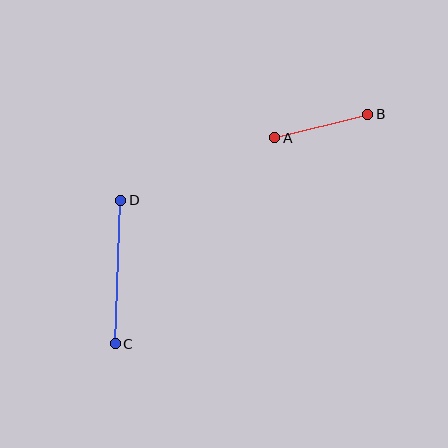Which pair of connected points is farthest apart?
Points C and D are farthest apart.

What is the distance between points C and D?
The distance is approximately 144 pixels.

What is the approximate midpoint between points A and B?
The midpoint is at approximately (321, 126) pixels.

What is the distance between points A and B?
The distance is approximately 96 pixels.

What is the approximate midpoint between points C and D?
The midpoint is at approximately (118, 272) pixels.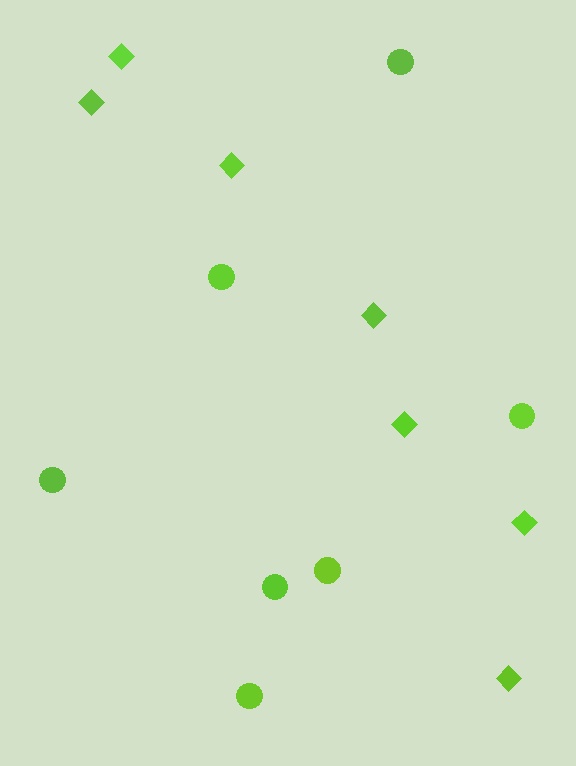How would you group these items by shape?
There are 2 groups: one group of circles (7) and one group of diamonds (7).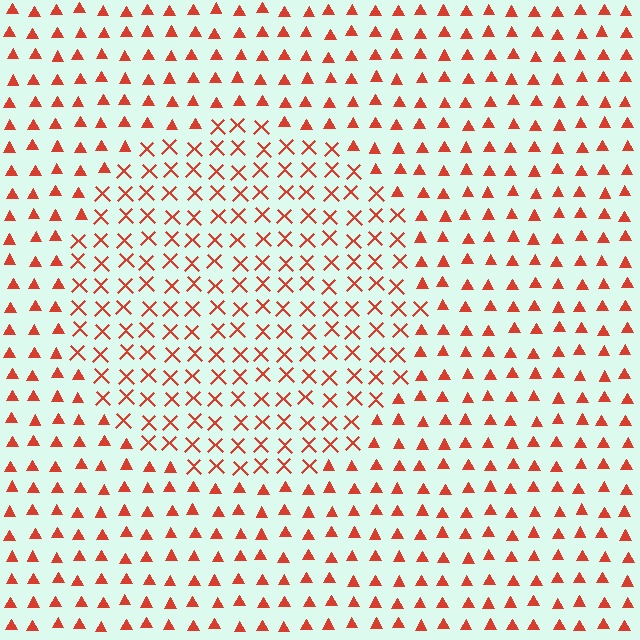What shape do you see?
I see a circle.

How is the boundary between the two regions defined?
The boundary is defined by a change in element shape: X marks inside vs. triangles outside. All elements share the same color and spacing.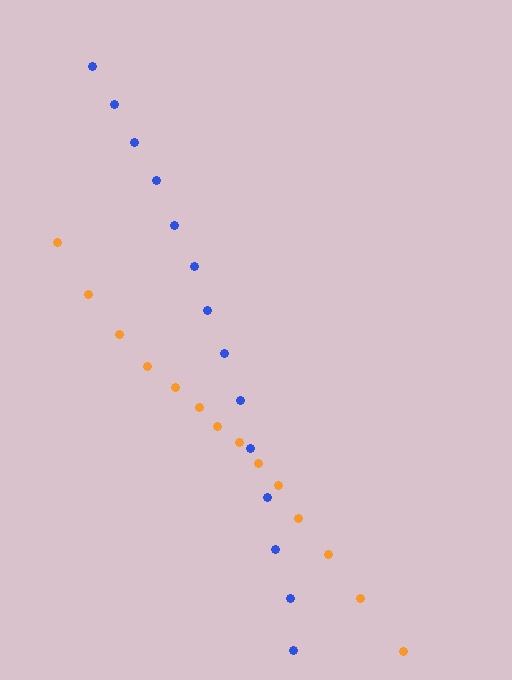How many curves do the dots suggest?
There are 2 distinct paths.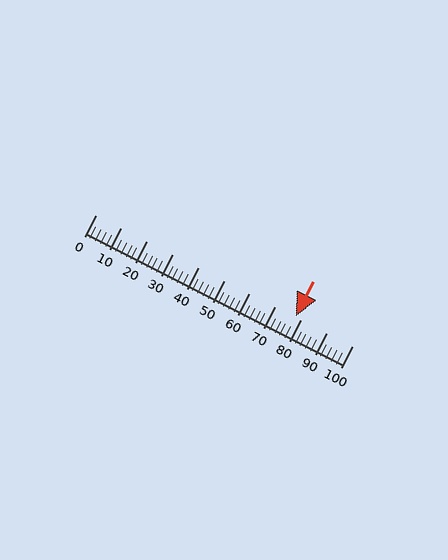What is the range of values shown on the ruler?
The ruler shows values from 0 to 100.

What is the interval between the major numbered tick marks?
The major tick marks are spaced 10 units apart.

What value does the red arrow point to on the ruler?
The red arrow points to approximately 78.